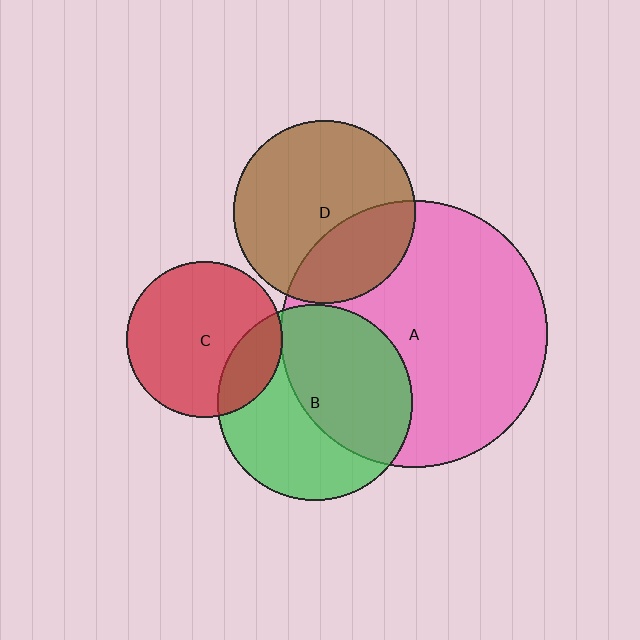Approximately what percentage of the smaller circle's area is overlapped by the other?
Approximately 30%.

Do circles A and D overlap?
Yes.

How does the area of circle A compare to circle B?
Approximately 1.9 times.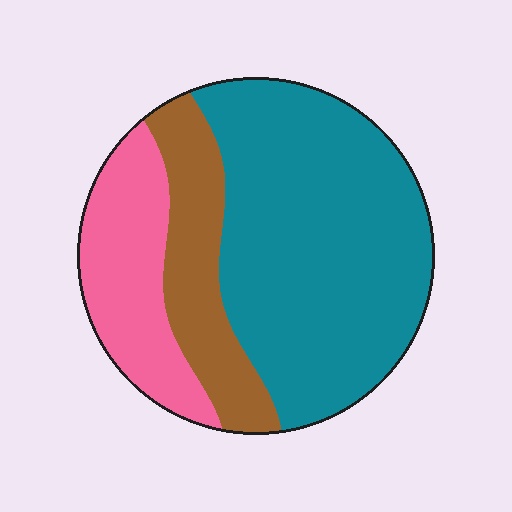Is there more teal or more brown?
Teal.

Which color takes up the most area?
Teal, at roughly 60%.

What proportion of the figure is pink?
Pink takes up about one fifth (1/5) of the figure.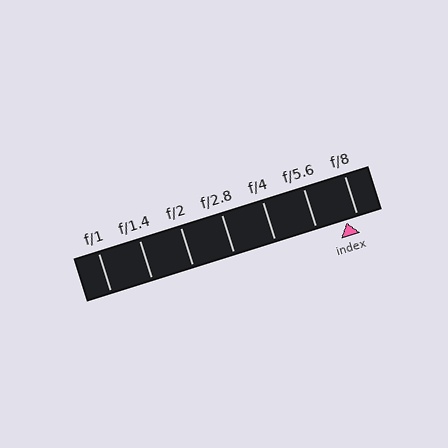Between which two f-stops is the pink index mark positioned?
The index mark is between f/5.6 and f/8.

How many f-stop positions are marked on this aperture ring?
There are 7 f-stop positions marked.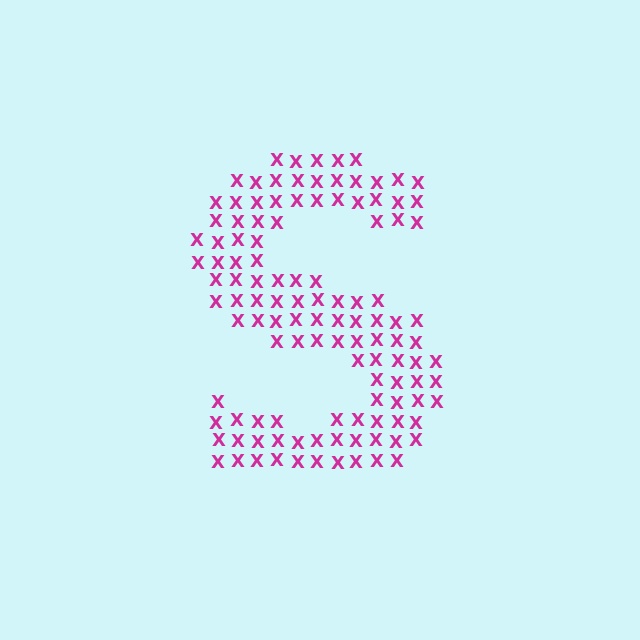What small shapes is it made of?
It is made of small letter X's.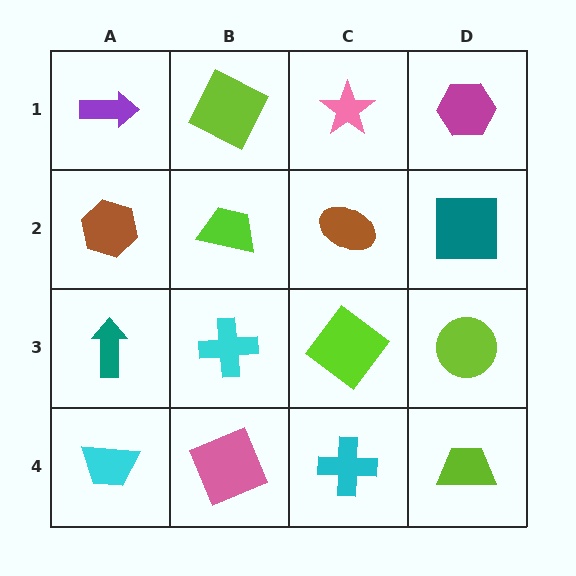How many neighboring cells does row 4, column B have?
3.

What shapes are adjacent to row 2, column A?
A purple arrow (row 1, column A), a teal arrow (row 3, column A), a lime trapezoid (row 2, column B).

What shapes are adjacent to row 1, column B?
A lime trapezoid (row 2, column B), a purple arrow (row 1, column A), a pink star (row 1, column C).